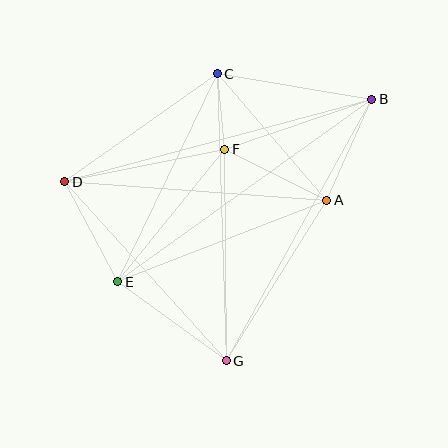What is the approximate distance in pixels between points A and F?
The distance between A and F is approximately 114 pixels.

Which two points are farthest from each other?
Points B and D are farthest from each other.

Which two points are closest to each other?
Points C and F are closest to each other.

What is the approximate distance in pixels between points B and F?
The distance between B and F is approximately 155 pixels.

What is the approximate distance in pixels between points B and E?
The distance between B and E is approximately 313 pixels.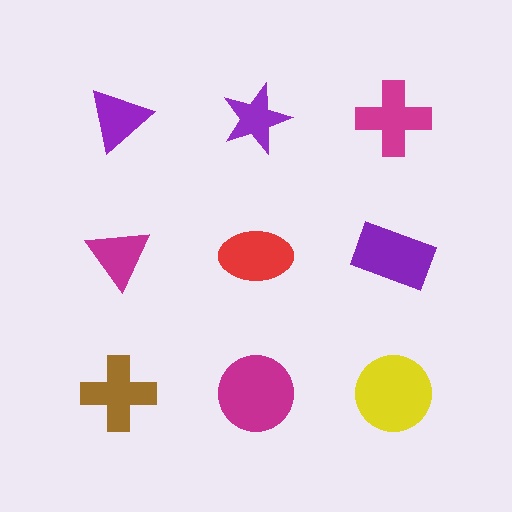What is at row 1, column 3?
A magenta cross.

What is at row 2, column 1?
A magenta triangle.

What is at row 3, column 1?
A brown cross.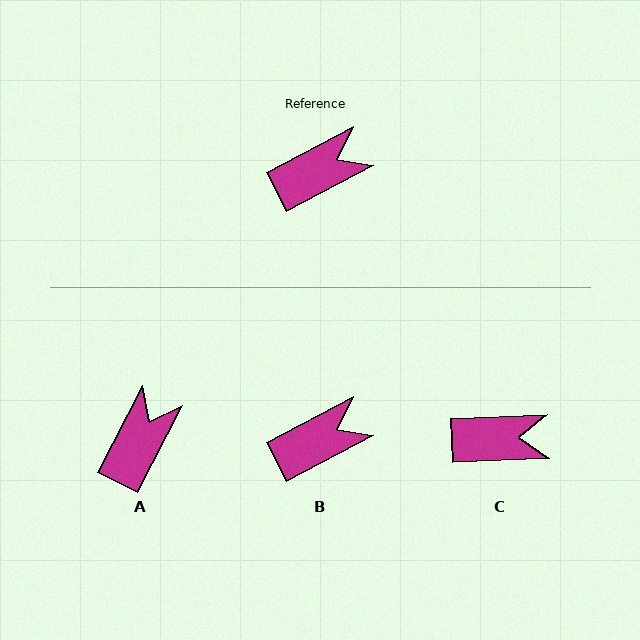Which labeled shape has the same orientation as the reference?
B.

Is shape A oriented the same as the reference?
No, it is off by about 35 degrees.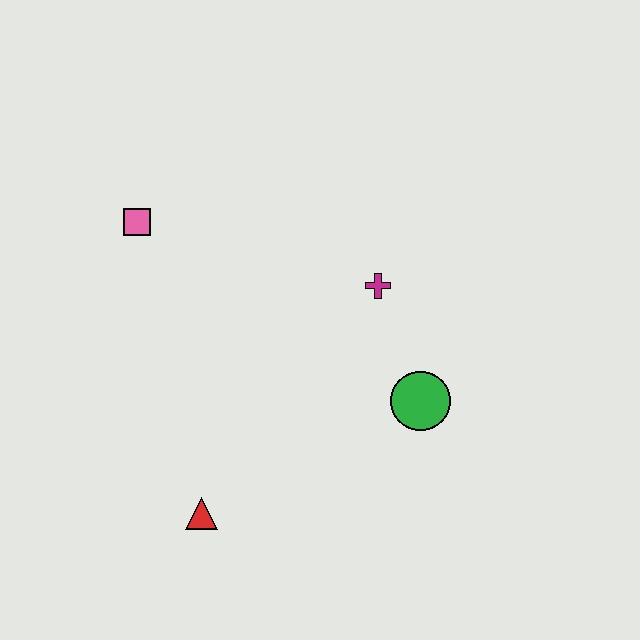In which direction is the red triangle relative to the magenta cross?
The red triangle is below the magenta cross.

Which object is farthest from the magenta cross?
The red triangle is farthest from the magenta cross.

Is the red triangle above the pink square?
No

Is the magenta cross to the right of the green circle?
No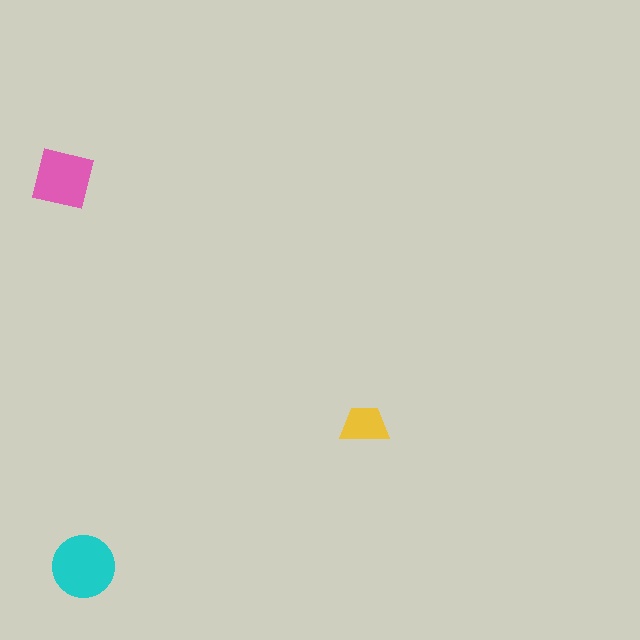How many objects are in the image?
There are 3 objects in the image.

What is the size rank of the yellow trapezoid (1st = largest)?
3rd.